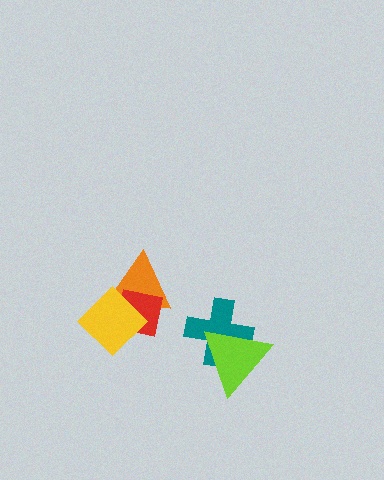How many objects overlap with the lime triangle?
1 object overlaps with the lime triangle.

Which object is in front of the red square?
The yellow diamond is in front of the red square.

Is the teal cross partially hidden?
Yes, it is partially covered by another shape.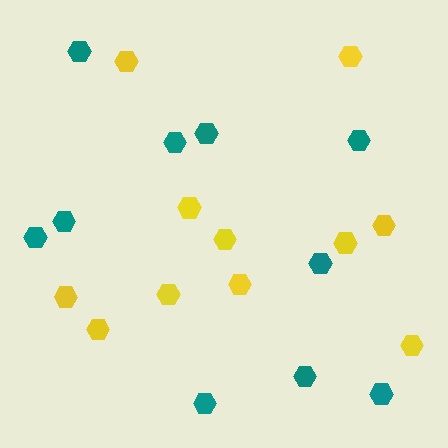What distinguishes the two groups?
There are 2 groups: one group of yellow hexagons (11) and one group of teal hexagons (10).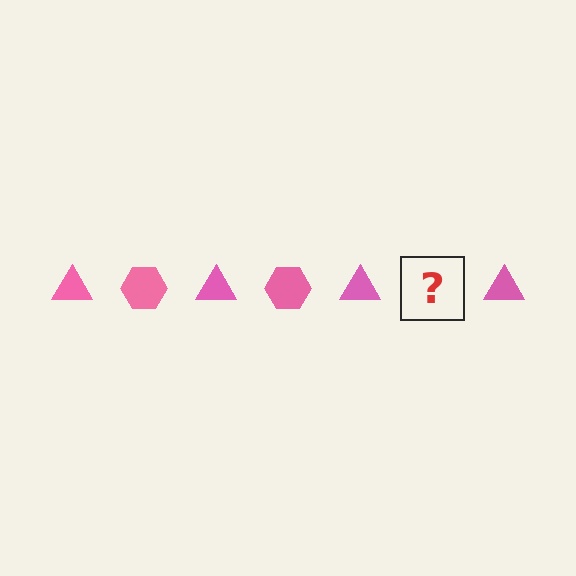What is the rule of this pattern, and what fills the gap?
The rule is that the pattern cycles through triangle, hexagon shapes in pink. The gap should be filled with a pink hexagon.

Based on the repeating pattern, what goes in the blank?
The blank should be a pink hexagon.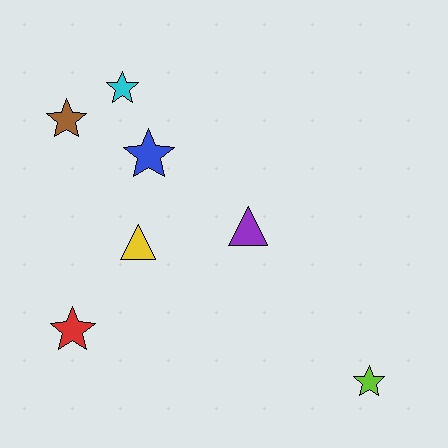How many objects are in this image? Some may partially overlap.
There are 7 objects.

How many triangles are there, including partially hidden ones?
There are 2 triangles.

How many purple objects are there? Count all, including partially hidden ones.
There is 1 purple object.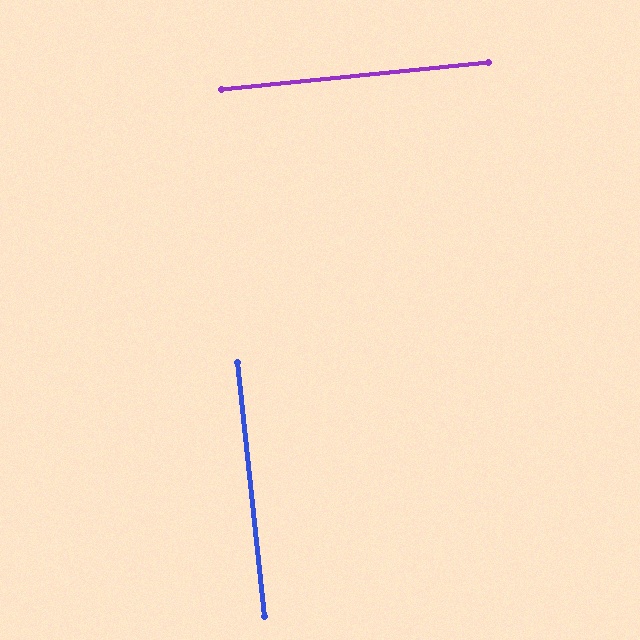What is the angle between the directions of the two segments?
Approximately 90 degrees.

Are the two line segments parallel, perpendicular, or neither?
Perpendicular — they meet at approximately 90°.